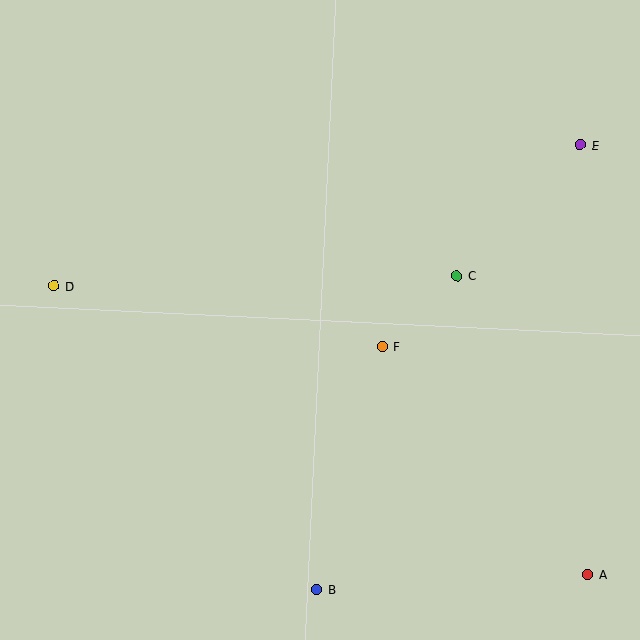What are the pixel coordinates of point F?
Point F is at (382, 346).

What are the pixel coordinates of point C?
Point C is at (457, 276).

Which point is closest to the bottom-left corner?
Point B is closest to the bottom-left corner.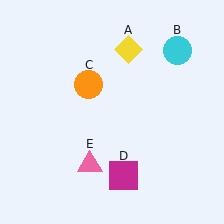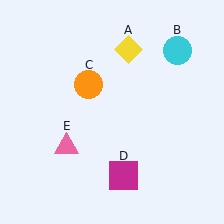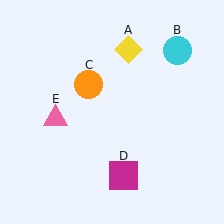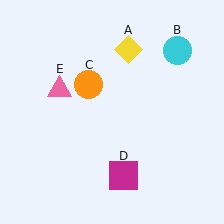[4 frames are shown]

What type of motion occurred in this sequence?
The pink triangle (object E) rotated clockwise around the center of the scene.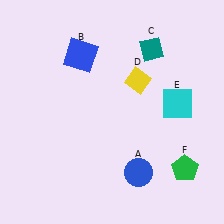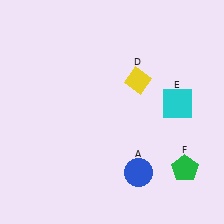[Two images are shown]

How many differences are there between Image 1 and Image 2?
There are 2 differences between the two images.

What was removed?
The blue square (B), the teal diamond (C) were removed in Image 2.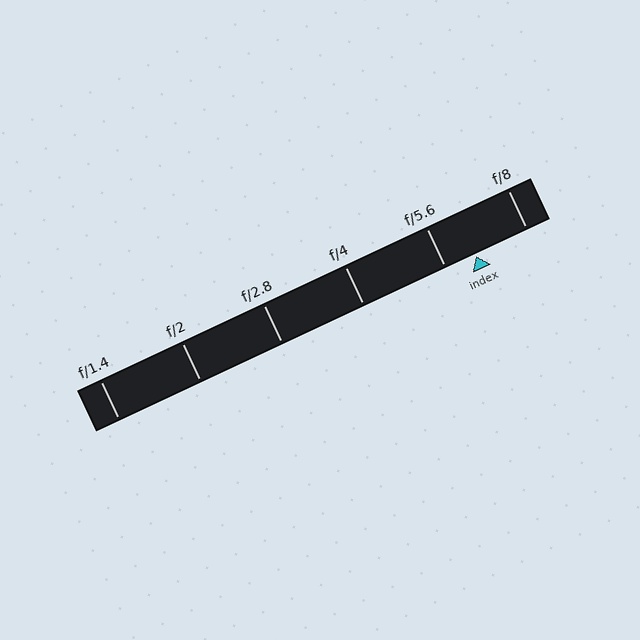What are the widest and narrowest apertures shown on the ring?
The widest aperture shown is f/1.4 and the narrowest is f/8.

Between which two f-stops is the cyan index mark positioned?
The index mark is between f/5.6 and f/8.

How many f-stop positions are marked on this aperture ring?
There are 6 f-stop positions marked.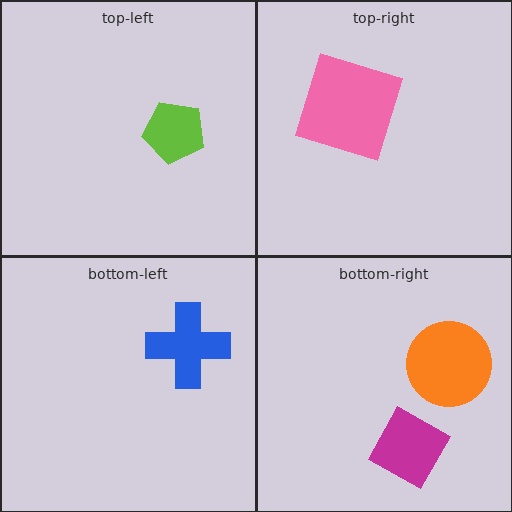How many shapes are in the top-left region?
1.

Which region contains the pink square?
The top-right region.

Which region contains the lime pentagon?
The top-left region.